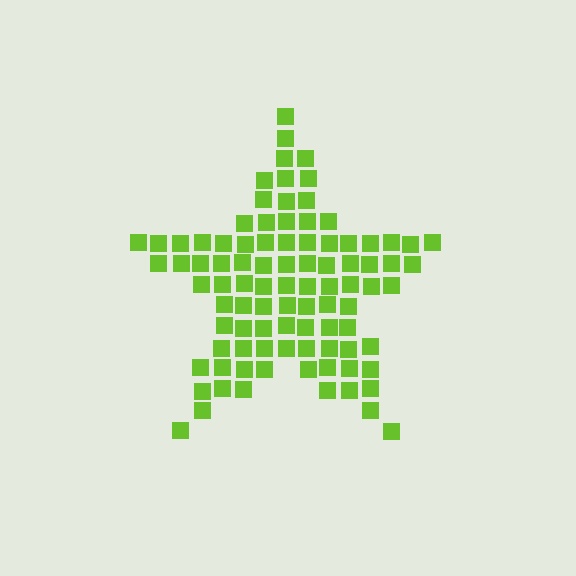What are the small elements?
The small elements are squares.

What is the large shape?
The large shape is a star.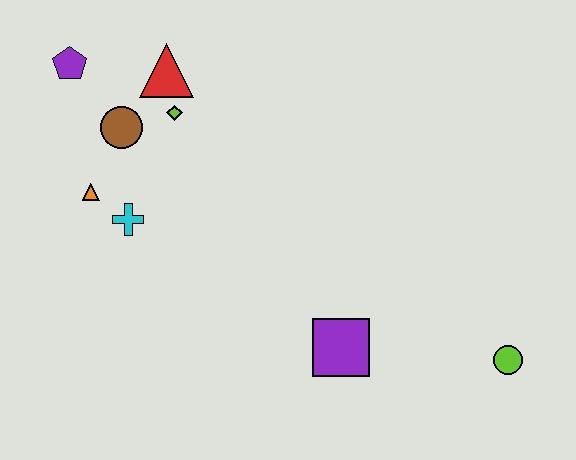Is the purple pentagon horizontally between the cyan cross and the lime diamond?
No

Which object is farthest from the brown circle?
The lime circle is farthest from the brown circle.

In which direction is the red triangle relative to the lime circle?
The red triangle is to the left of the lime circle.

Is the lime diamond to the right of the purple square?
No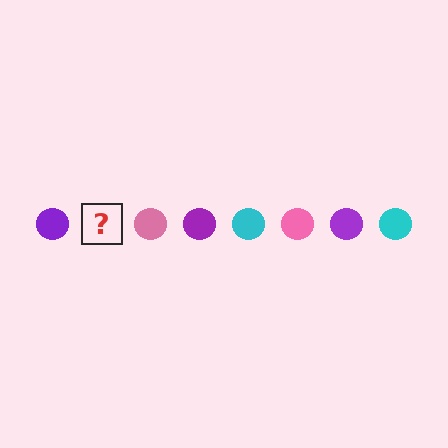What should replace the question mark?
The question mark should be replaced with a cyan circle.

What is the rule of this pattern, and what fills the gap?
The rule is that the pattern cycles through purple, cyan, pink circles. The gap should be filled with a cyan circle.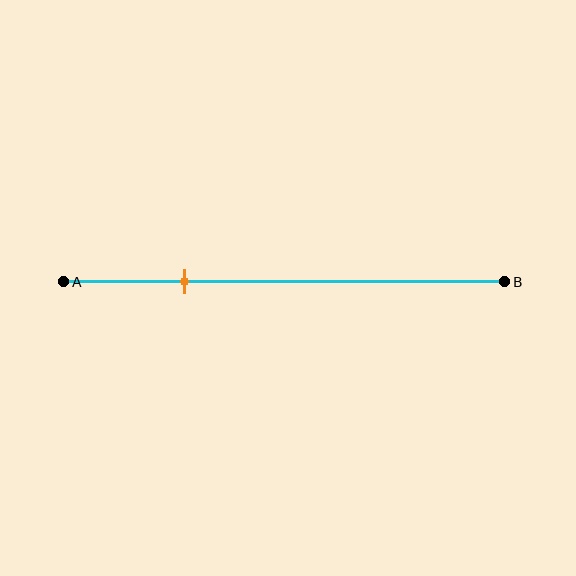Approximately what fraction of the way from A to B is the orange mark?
The orange mark is approximately 30% of the way from A to B.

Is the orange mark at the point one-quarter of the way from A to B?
Yes, the mark is approximately at the one-quarter point.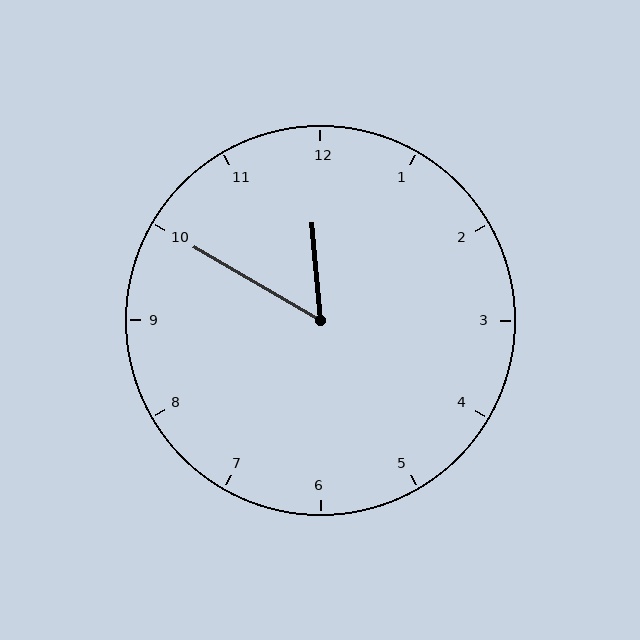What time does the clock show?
11:50.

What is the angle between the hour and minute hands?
Approximately 55 degrees.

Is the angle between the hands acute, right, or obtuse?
It is acute.